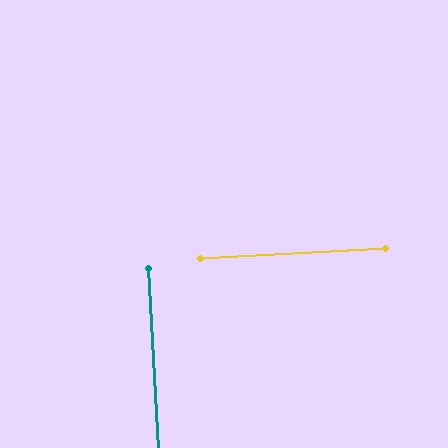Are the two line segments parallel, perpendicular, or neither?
Perpendicular — they meet at approximately 90°.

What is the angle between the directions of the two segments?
Approximately 90 degrees.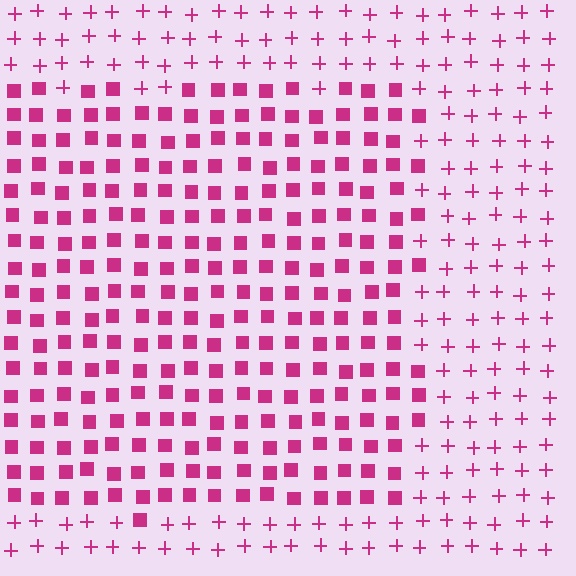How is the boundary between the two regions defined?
The boundary is defined by a change in element shape: squares inside vs. plus signs outside. All elements share the same color and spacing.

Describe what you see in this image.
The image is filled with small magenta elements arranged in a uniform grid. A rectangle-shaped region contains squares, while the surrounding area contains plus signs. The boundary is defined purely by the change in element shape.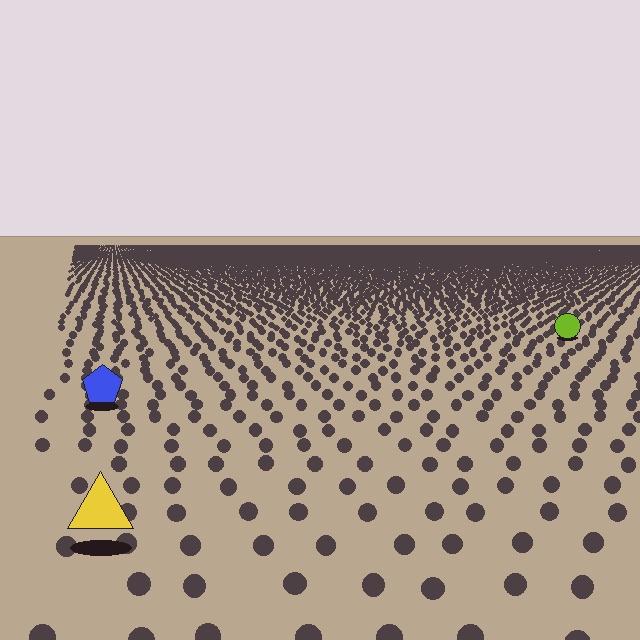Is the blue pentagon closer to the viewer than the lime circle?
Yes. The blue pentagon is closer — you can tell from the texture gradient: the ground texture is coarser near it.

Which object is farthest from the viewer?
The lime circle is farthest from the viewer. It appears smaller and the ground texture around it is denser.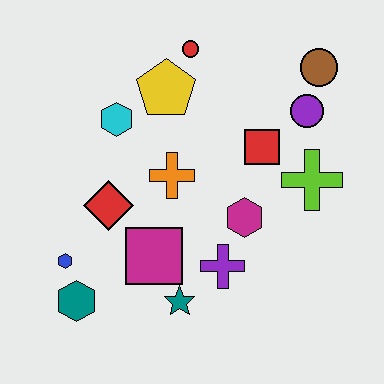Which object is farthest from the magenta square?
The brown circle is farthest from the magenta square.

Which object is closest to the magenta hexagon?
The purple cross is closest to the magenta hexagon.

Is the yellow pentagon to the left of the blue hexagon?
No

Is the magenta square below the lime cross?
Yes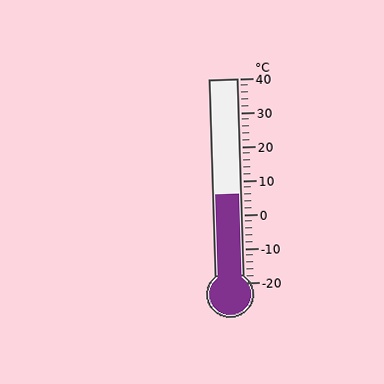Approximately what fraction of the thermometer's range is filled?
The thermometer is filled to approximately 45% of its range.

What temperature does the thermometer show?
The thermometer shows approximately 6°C.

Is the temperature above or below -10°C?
The temperature is above -10°C.